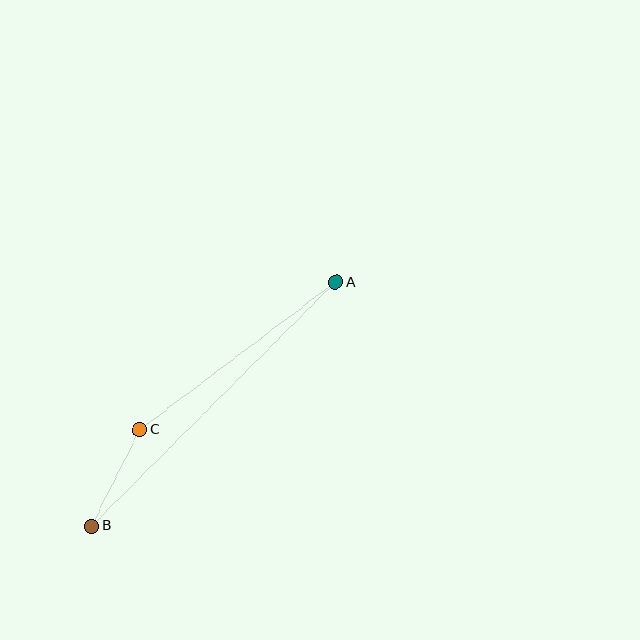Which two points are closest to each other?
Points B and C are closest to each other.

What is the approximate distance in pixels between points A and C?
The distance between A and C is approximately 245 pixels.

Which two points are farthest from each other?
Points A and B are farthest from each other.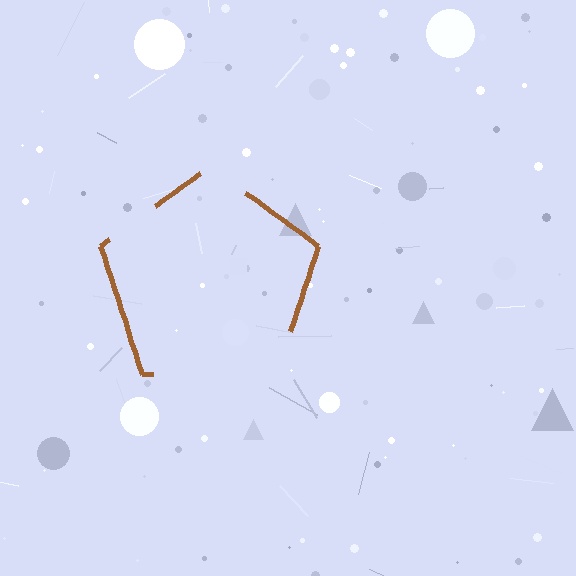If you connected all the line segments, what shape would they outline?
They would outline a pentagon.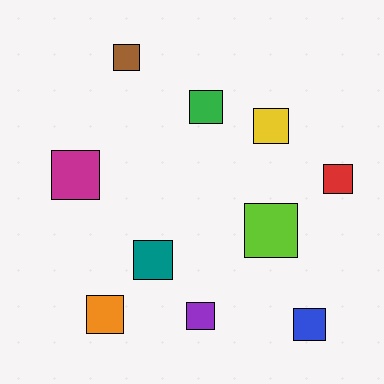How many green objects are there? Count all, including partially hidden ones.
There is 1 green object.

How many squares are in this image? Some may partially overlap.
There are 10 squares.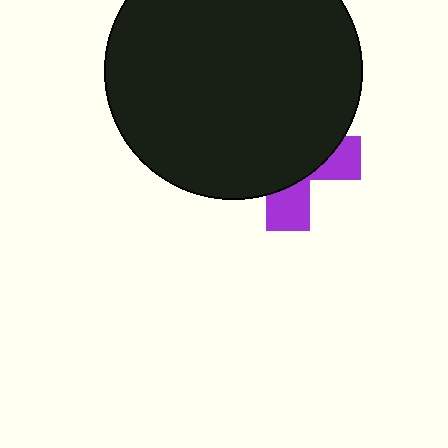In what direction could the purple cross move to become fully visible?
The purple cross could move down. That would shift it out from behind the black circle entirely.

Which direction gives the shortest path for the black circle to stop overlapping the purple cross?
Moving up gives the shortest separation.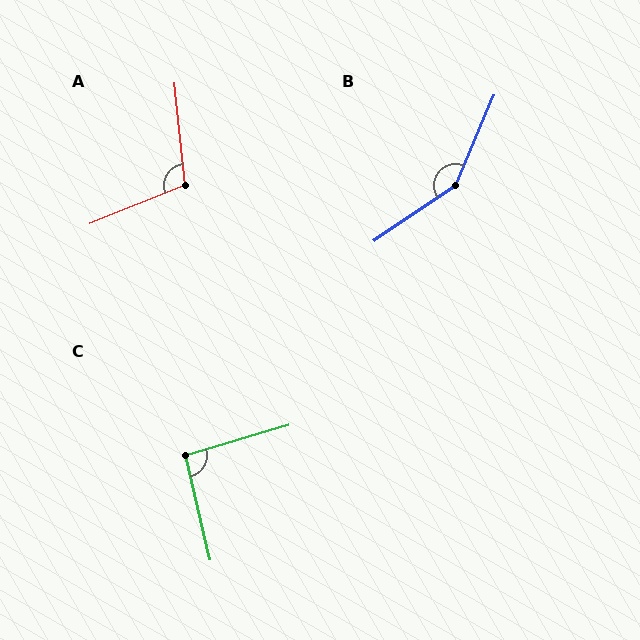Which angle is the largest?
B, at approximately 147 degrees.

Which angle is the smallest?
C, at approximately 94 degrees.